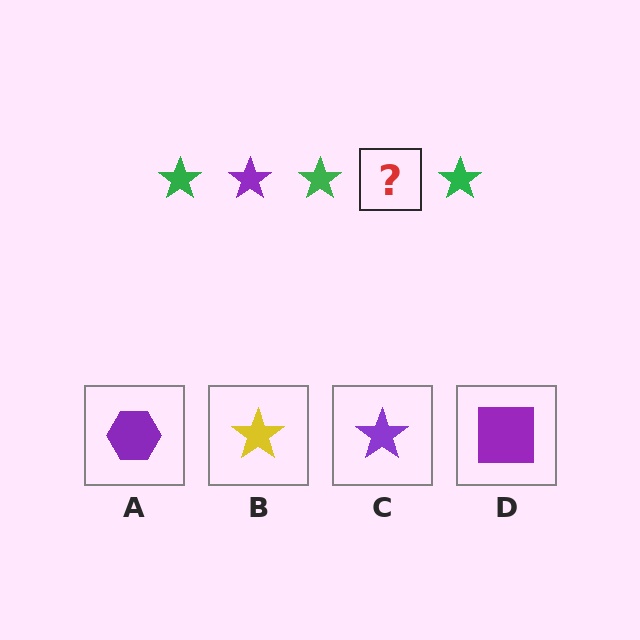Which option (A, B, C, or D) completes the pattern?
C.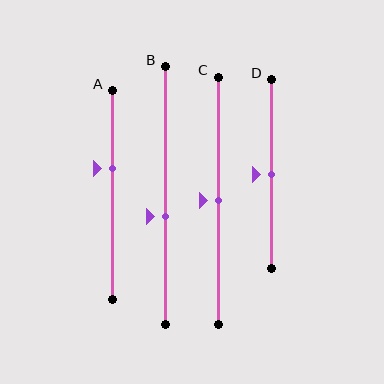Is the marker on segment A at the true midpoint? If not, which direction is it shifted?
No, the marker on segment A is shifted upward by about 13% of the segment length.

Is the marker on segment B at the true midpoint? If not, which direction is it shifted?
No, the marker on segment B is shifted downward by about 8% of the segment length.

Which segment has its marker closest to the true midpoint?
Segment C has its marker closest to the true midpoint.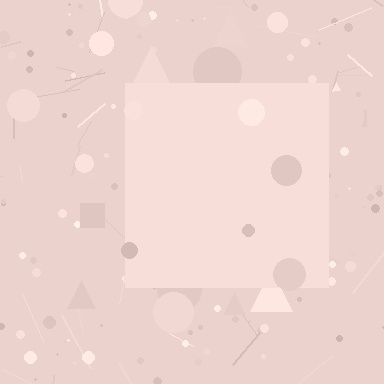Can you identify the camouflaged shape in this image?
The camouflaged shape is a square.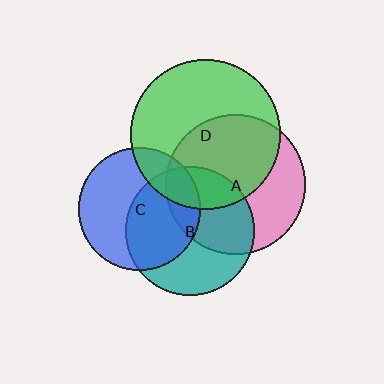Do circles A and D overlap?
Yes.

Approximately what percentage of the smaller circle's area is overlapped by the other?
Approximately 55%.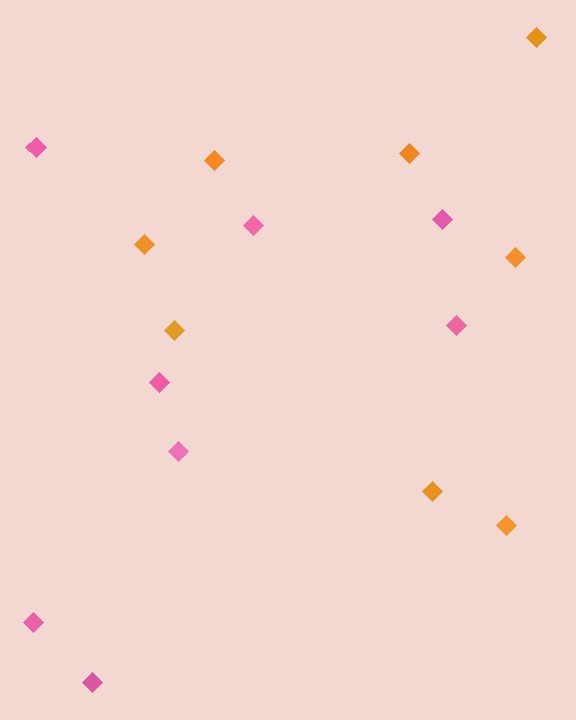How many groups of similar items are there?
There are 2 groups: one group of pink diamonds (8) and one group of orange diamonds (8).